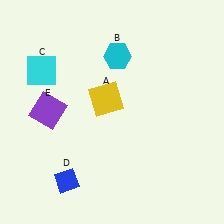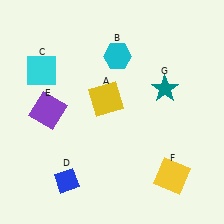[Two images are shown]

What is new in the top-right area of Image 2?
A teal star (G) was added in the top-right area of Image 2.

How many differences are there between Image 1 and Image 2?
There are 2 differences between the two images.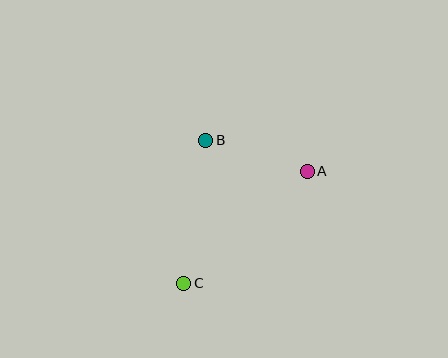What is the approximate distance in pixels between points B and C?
The distance between B and C is approximately 145 pixels.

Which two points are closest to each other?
Points A and B are closest to each other.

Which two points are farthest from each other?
Points A and C are farthest from each other.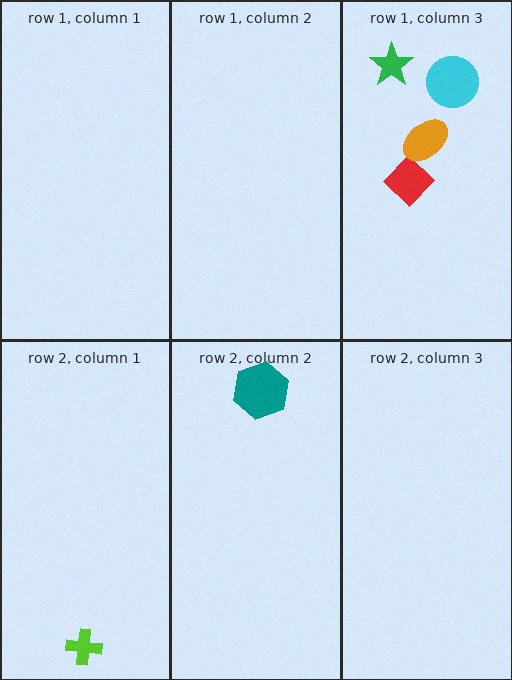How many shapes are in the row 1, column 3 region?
4.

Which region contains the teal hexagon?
The row 2, column 2 region.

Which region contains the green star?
The row 1, column 3 region.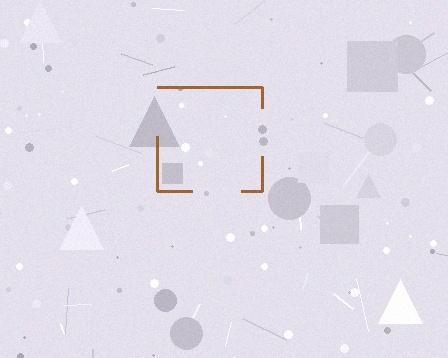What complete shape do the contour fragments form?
The contour fragments form a square.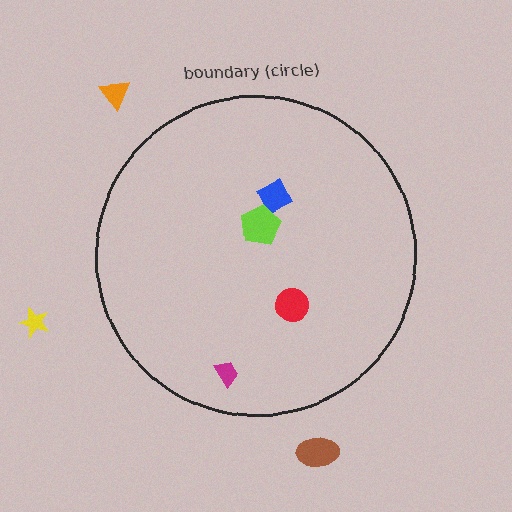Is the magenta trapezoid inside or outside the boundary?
Inside.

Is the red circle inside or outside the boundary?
Inside.